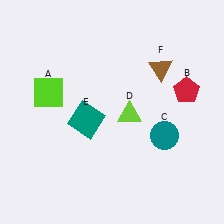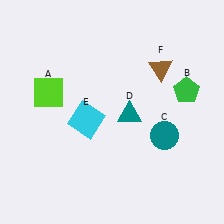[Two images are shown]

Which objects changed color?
B changed from red to green. D changed from lime to teal. E changed from teal to cyan.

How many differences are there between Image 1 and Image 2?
There are 3 differences between the two images.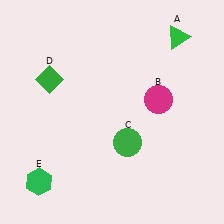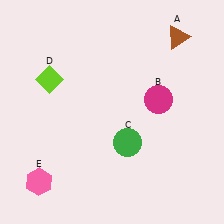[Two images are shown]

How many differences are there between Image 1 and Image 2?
There are 3 differences between the two images.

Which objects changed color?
A changed from green to brown. D changed from green to lime. E changed from green to pink.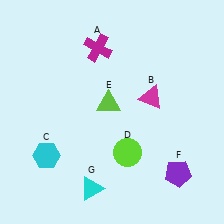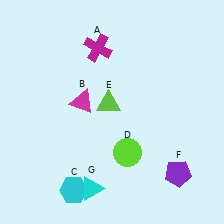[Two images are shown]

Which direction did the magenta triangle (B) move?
The magenta triangle (B) moved left.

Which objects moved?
The objects that moved are: the magenta triangle (B), the cyan hexagon (C).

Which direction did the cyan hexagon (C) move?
The cyan hexagon (C) moved down.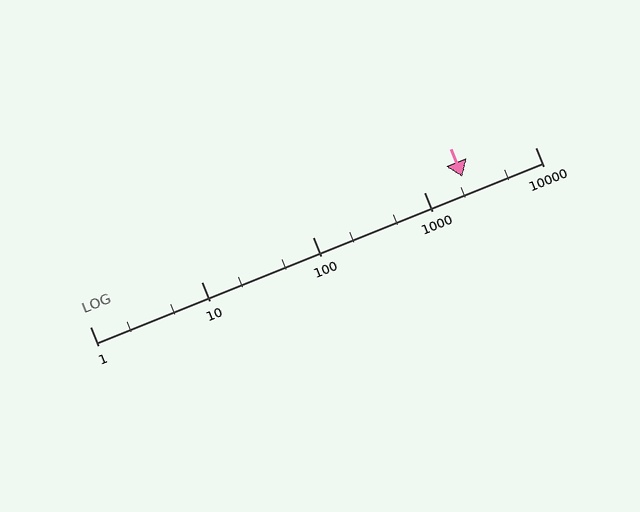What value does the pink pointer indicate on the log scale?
The pointer indicates approximately 2200.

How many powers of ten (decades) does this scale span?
The scale spans 4 decades, from 1 to 10000.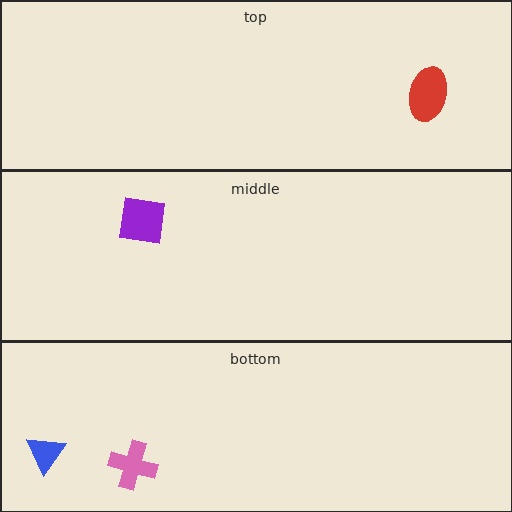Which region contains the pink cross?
The bottom region.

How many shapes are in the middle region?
1.